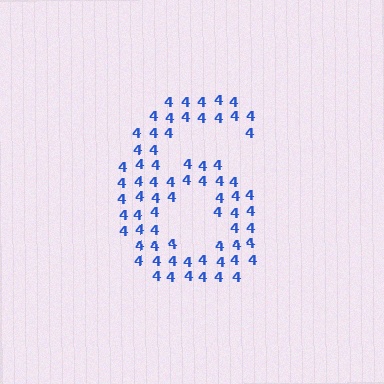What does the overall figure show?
The overall figure shows the digit 6.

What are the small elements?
The small elements are digit 4's.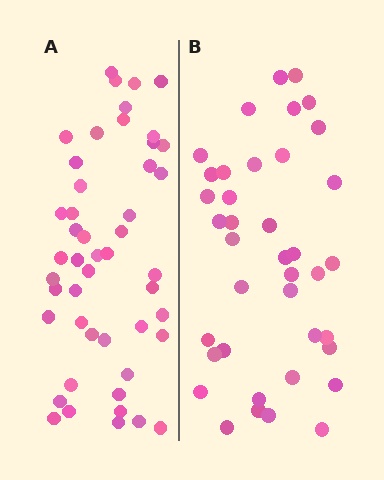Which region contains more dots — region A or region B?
Region A (the left region) has more dots.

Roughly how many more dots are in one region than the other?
Region A has roughly 8 or so more dots than region B.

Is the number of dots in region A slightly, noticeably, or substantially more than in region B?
Region A has only slightly more — the two regions are fairly close. The ratio is roughly 1.2 to 1.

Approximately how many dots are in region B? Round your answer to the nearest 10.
About 40 dots. (The exact count is 39, which rounds to 40.)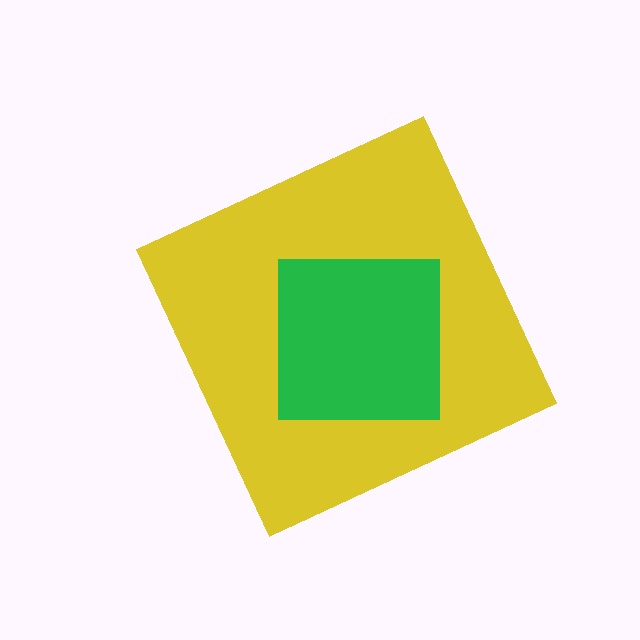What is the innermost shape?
The green square.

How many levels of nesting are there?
2.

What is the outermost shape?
The yellow diamond.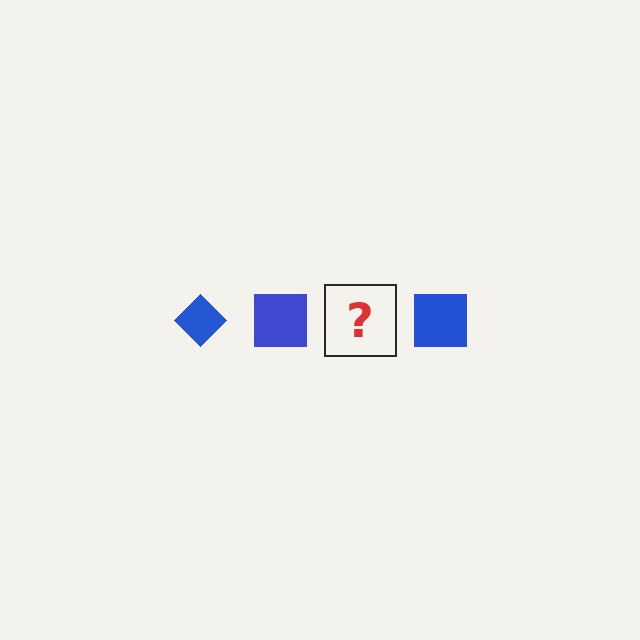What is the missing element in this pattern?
The missing element is a blue diamond.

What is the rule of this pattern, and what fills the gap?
The rule is that the pattern cycles through diamond, square shapes in blue. The gap should be filled with a blue diamond.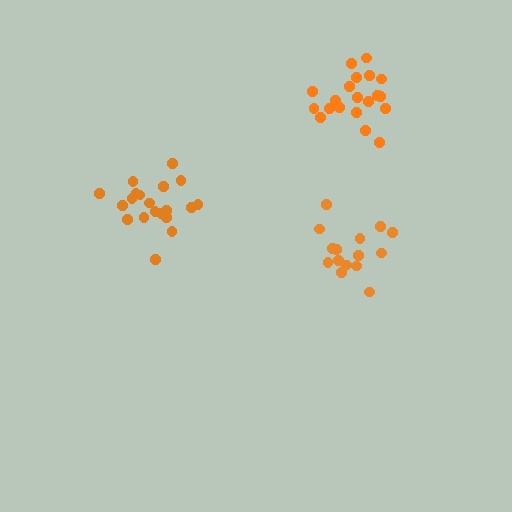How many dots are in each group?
Group 1: 15 dots, Group 2: 20 dots, Group 3: 20 dots (55 total).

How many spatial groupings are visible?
There are 3 spatial groupings.